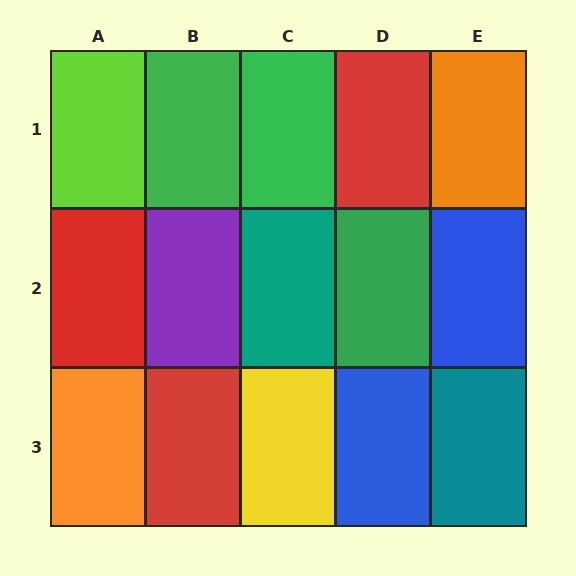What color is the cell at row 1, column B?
Green.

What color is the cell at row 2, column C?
Teal.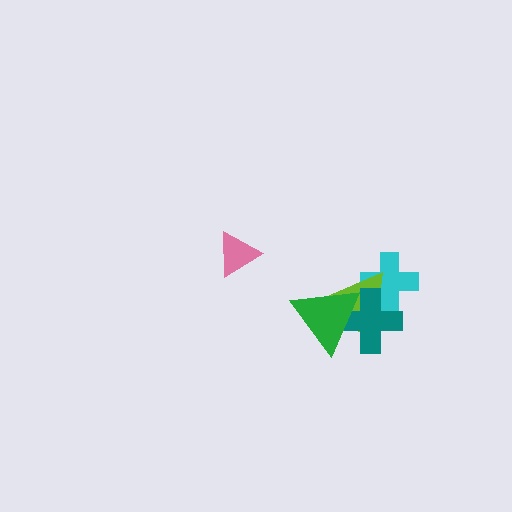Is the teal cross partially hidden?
Yes, it is partially covered by another shape.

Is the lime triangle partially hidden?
Yes, it is partially covered by another shape.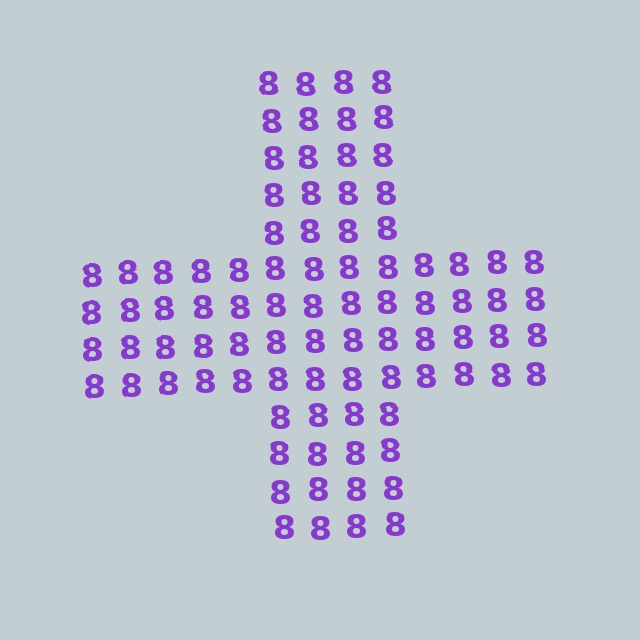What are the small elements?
The small elements are digit 8's.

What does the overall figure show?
The overall figure shows a cross.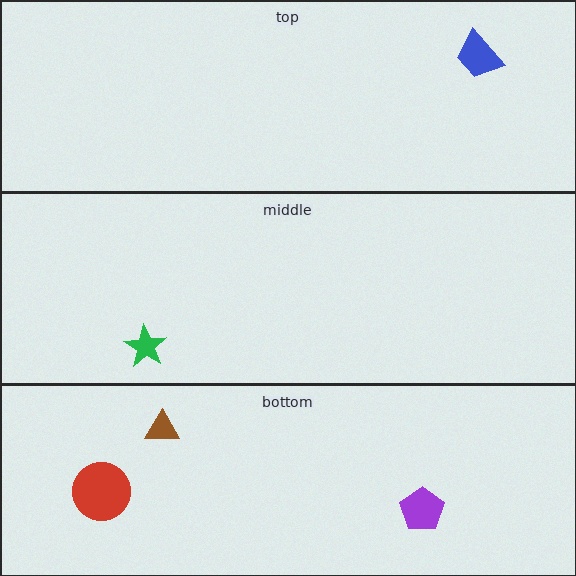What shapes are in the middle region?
The green star.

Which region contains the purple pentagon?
The bottom region.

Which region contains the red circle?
The bottom region.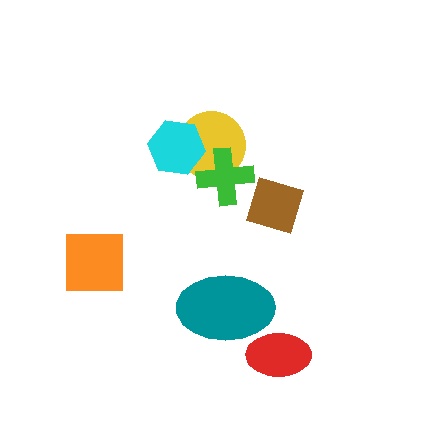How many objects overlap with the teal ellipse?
1 object overlaps with the teal ellipse.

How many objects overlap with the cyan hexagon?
1 object overlaps with the cyan hexagon.